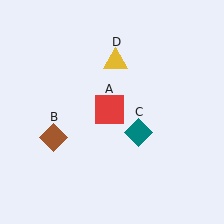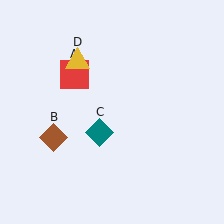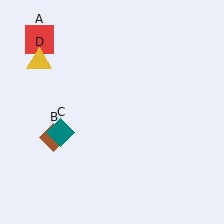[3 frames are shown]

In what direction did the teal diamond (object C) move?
The teal diamond (object C) moved left.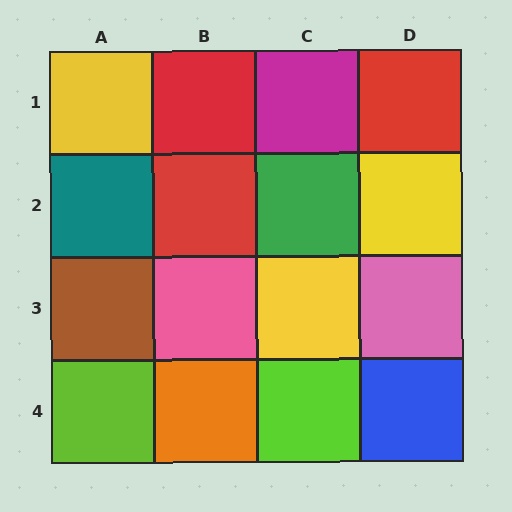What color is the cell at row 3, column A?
Brown.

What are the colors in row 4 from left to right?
Lime, orange, lime, blue.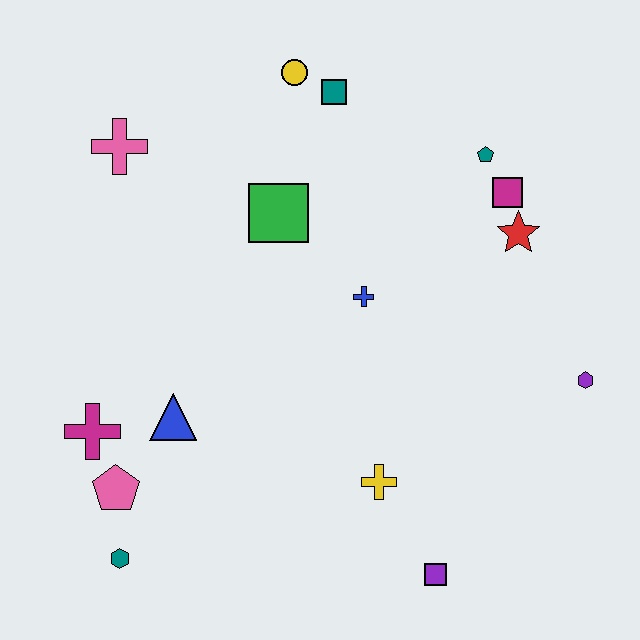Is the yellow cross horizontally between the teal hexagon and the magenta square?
Yes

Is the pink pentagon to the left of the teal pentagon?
Yes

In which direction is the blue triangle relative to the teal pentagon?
The blue triangle is to the left of the teal pentagon.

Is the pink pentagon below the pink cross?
Yes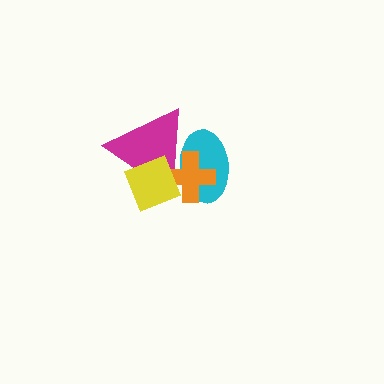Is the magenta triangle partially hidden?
Yes, it is partially covered by another shape.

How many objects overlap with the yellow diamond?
3 objects overlap with the yellow diamond.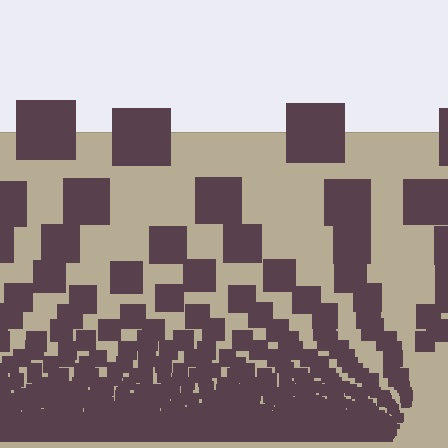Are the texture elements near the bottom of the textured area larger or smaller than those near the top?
Smaller. The gradient is inverted — elements near the bottom are smaller and denser.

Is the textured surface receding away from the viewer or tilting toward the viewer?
The surface appears to tilt toward the viewer. Texture elements get larger and sparser toward the top.